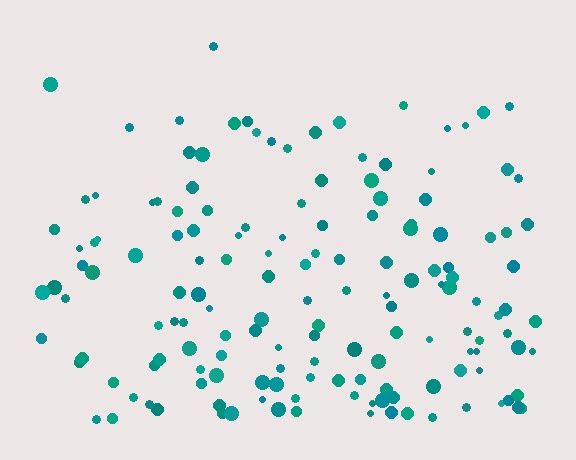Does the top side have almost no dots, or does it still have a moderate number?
Still a moderate number, just noticeably fewer than the bottom.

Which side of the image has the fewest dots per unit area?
The top.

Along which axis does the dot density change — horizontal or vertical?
Vertical.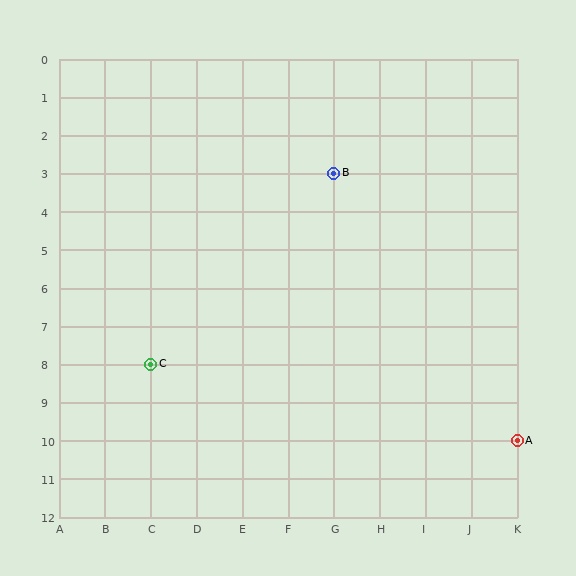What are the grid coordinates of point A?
Point A is at grid coordinates (K, 10).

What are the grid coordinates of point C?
Point C is at grid coordinates (C, 8).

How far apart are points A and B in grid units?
Points A and B are 4 columns and 7 rows apart (about 8.1 grid units diagonally).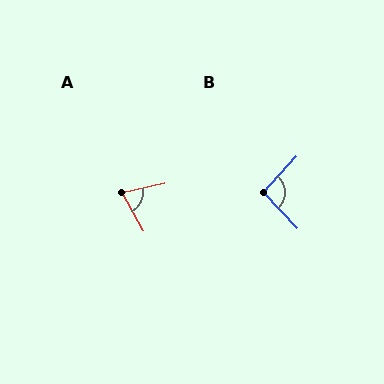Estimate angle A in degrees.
Approximately 73 degrees.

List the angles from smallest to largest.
A (73°), B (94°).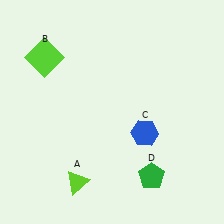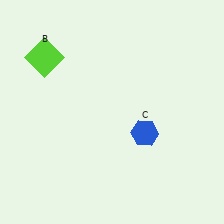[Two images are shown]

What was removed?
The green pentagon (D), the lime triangle (A) were removed in Image 2.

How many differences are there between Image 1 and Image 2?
There are 2 differences between the two images.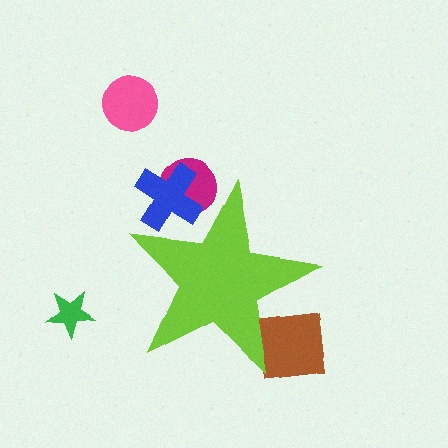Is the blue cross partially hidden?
Yes, the blue cross is partially hidden behind the lime star.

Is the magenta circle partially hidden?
Yes, the magenta circle is partially hidden behind the lime star.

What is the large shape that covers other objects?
A lime star.